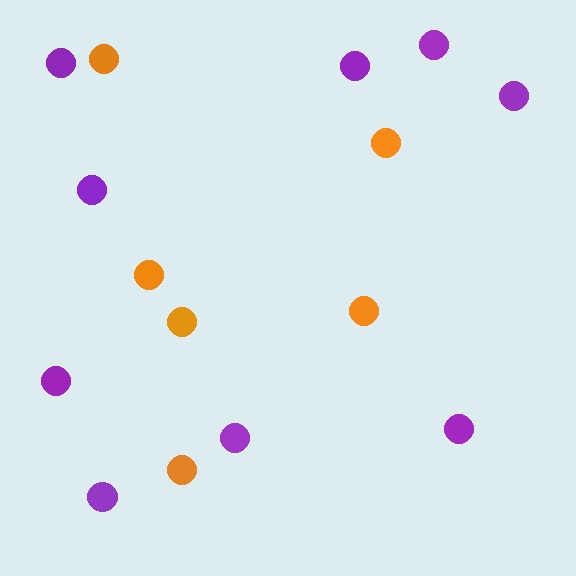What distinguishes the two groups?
There are 2 groups: one group of purple circles (9) and one group of orange circles (6).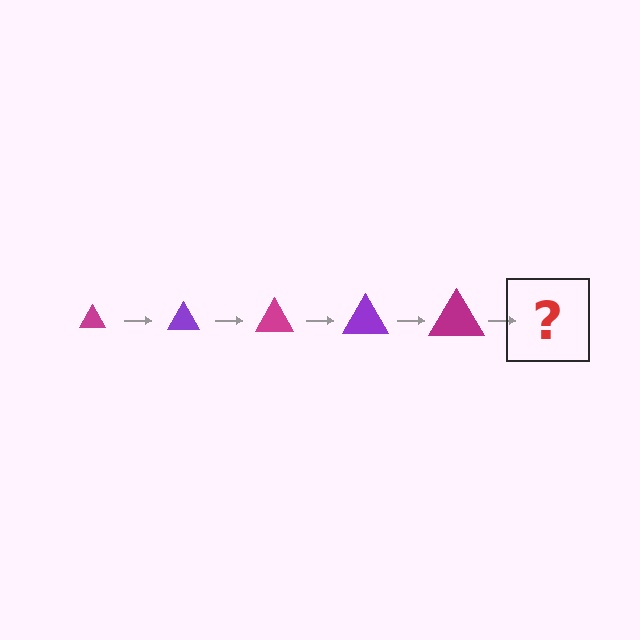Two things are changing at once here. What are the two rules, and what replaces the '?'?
The two rules are that the triangle grows larger each step and the color cycles through magenta and purple. The '?' should be a purple triangle, larger than the previous one.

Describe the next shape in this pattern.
It should be a purple triangle, larger than the previous one.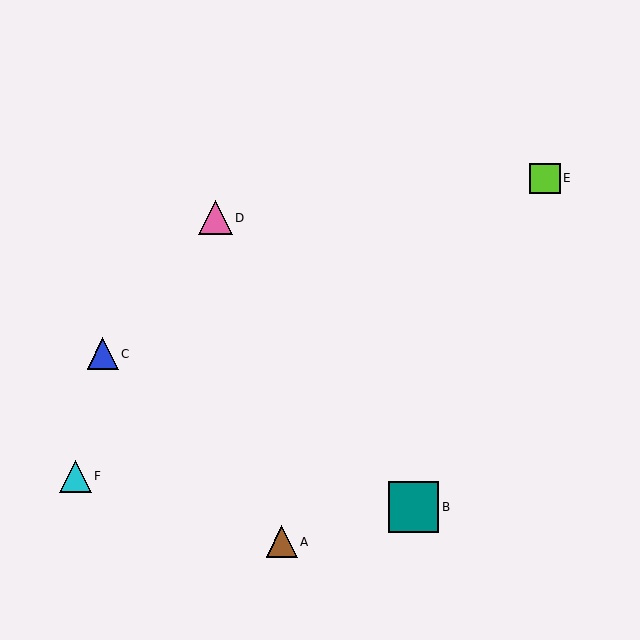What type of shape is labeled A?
Shape A is a brown triangle.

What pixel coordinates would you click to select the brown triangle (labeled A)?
Click at (282, 542) to select the brown triangle A.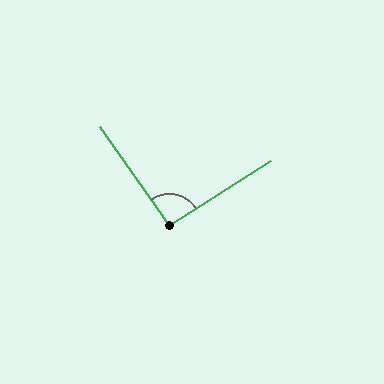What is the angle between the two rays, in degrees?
Approximately 92 degrees.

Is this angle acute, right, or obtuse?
It is approximately a right angle.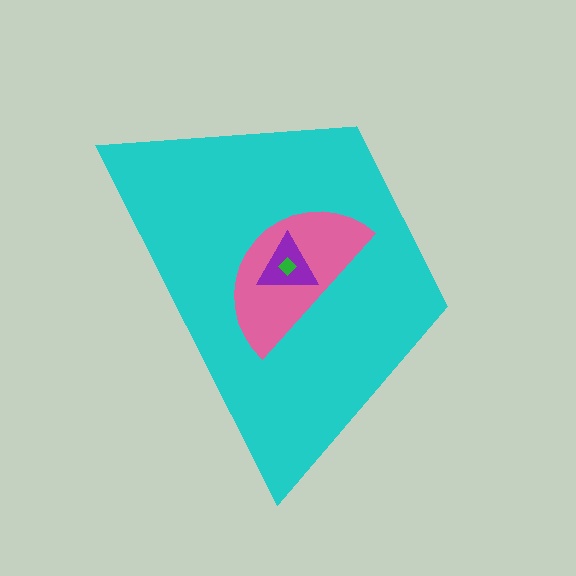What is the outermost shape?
The cyan trapezoid.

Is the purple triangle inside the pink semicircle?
Yes.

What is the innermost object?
The green diamond.